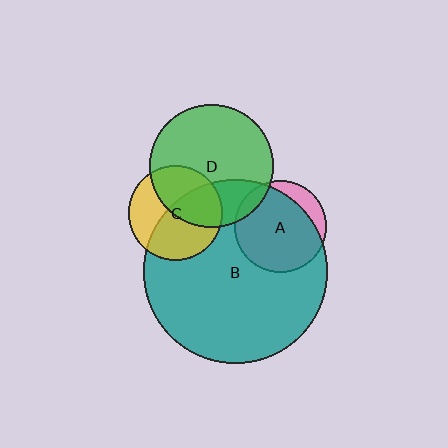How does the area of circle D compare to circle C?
Approximately 1.7 times.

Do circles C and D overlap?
Yes.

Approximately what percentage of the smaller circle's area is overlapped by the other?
Approximately 45%.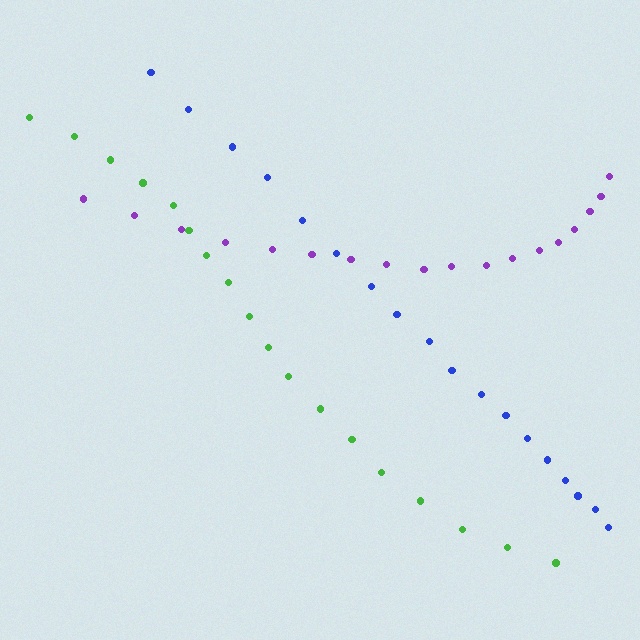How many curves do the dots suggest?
There are 3 distinct paths.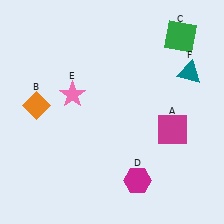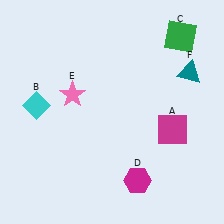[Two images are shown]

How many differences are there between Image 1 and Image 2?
There is 1 difference between the two images.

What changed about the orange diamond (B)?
In Image 1, B is orange. In Image 2, it changed to cyan.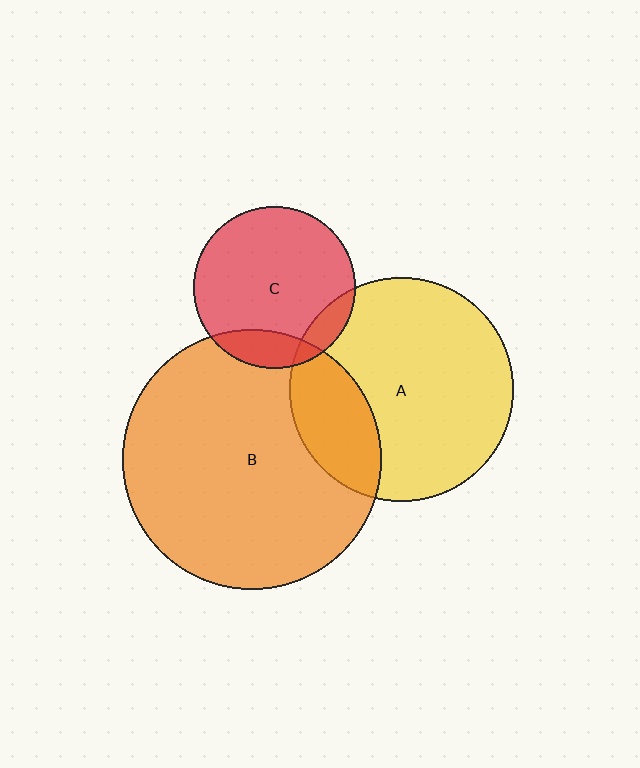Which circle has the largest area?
Circle B (orange).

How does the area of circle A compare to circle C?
Approximately 1.9 times.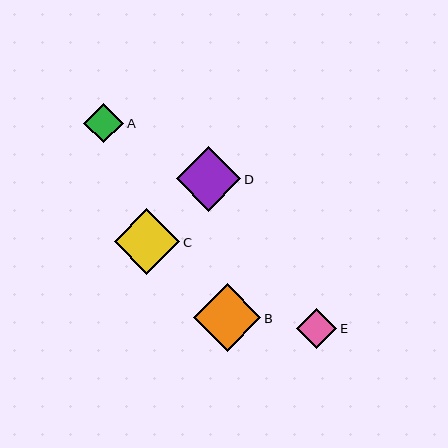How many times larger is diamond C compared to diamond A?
Diamond C is approximately 1.7 times the size of diamond A.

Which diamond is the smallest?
Diamond A is the smallest with a size of approximately 40 pixels.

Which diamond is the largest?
Diamond B is the largest with a size of approximately 68 pixels.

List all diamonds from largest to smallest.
From largest to smallest: B, C, D, E, A.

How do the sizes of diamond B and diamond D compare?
Diamond B and diamond D are approximately the same size.